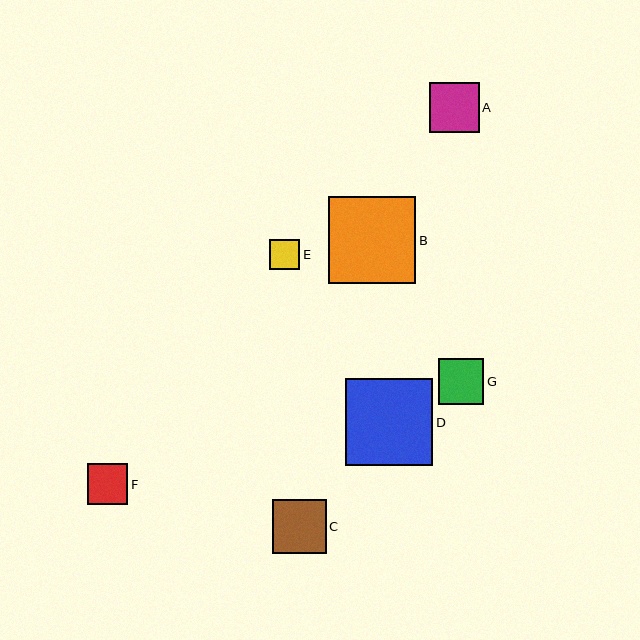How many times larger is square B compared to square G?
Square B is approximately 1.9 times the size of square G.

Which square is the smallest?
Square E is the smallest with a size of approximately 30 pixels.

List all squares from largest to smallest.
From largest to smallest: D, B, C, A, G, F, E.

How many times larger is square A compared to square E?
Square A is approximately 1.6 times the size of square E.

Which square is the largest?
Square D is the largest with a size of approximately 87 pixels.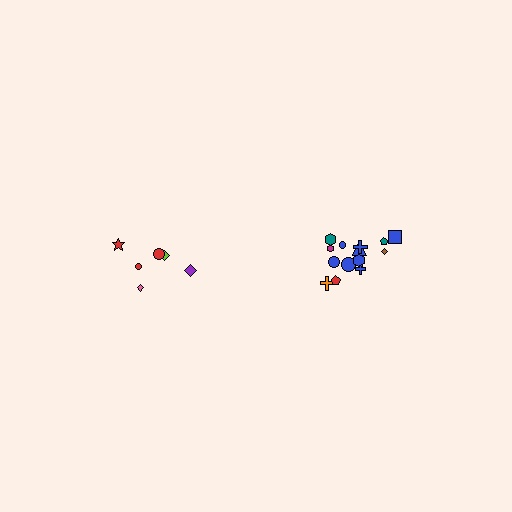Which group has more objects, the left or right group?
The right group.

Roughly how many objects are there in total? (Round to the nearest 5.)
Roughly 20 objects in total.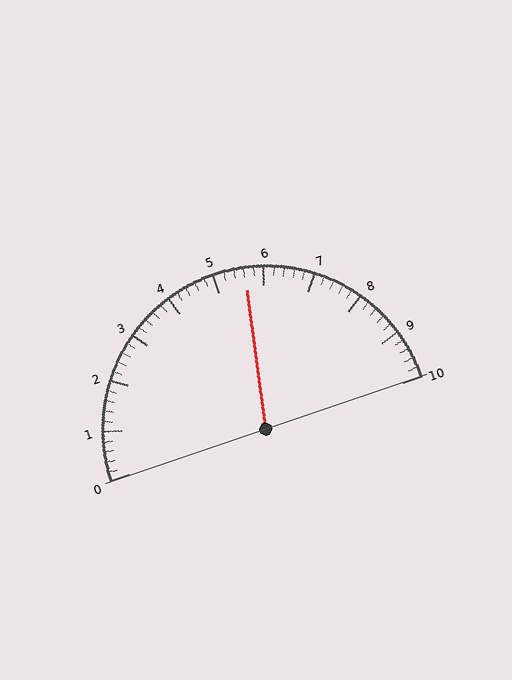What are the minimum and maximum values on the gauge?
The gauge ranges from 0 to 10.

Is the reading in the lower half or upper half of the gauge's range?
The reading is in the upper half of the range (0 to 10).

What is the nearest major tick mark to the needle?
The nearest major tick mark is 6.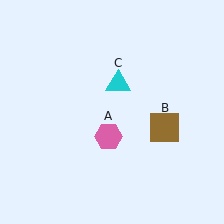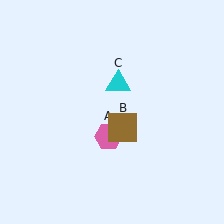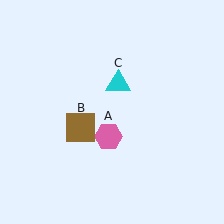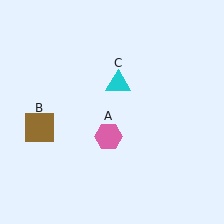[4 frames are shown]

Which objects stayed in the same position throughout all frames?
Pink hexagon (object A) and cyan triangle (object C) remained stationary.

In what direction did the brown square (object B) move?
The brown square (object B) moved left.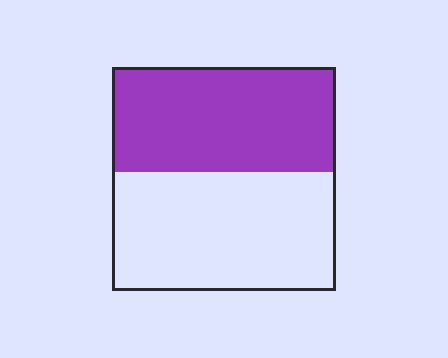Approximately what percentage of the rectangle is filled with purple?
Approximately 45%.